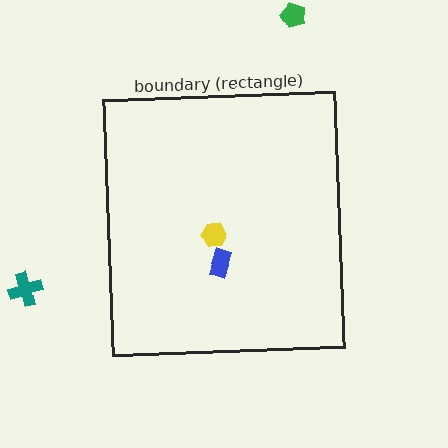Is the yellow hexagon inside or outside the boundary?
Inside.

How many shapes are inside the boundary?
2 inside, 2 outside.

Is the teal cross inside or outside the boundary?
Outside.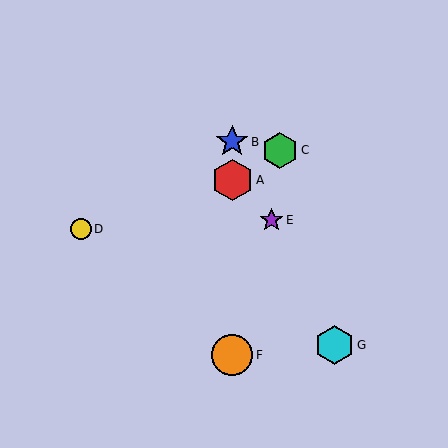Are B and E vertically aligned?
No, B is at x≈232 and E is at x≈272.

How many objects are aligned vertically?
3 objects (A, B, F) are aligned vertically.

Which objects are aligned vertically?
Objects A, B, F are aligned vertically.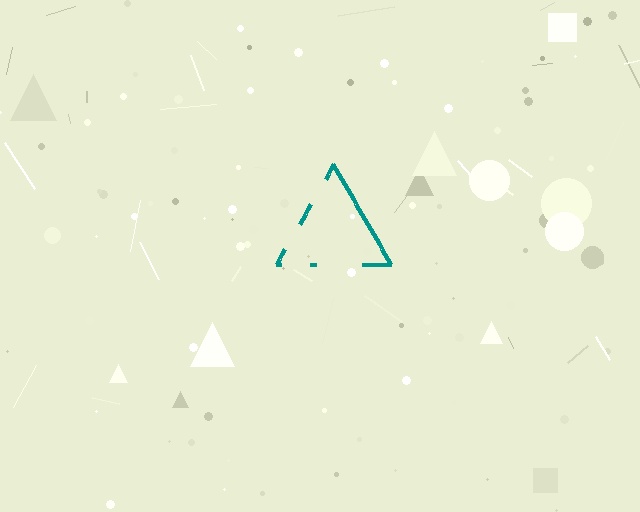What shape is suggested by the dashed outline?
The dashed outline suggests a triangle.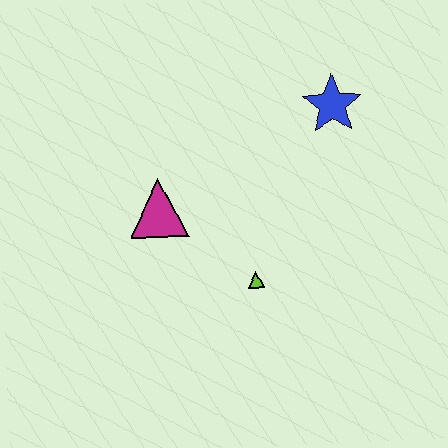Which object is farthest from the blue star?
The magenta triangle is farthest from the blue star.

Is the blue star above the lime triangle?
Yes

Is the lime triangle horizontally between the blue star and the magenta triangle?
Yes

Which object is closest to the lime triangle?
The magenta triangle is closest to the lime triangle.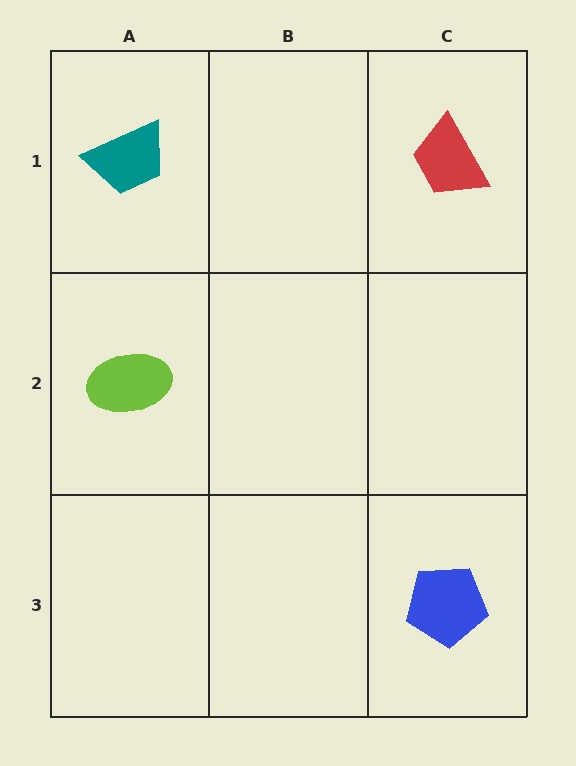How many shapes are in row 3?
1 shape.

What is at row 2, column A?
A lime ellipse.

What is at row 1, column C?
A red trapezoid.